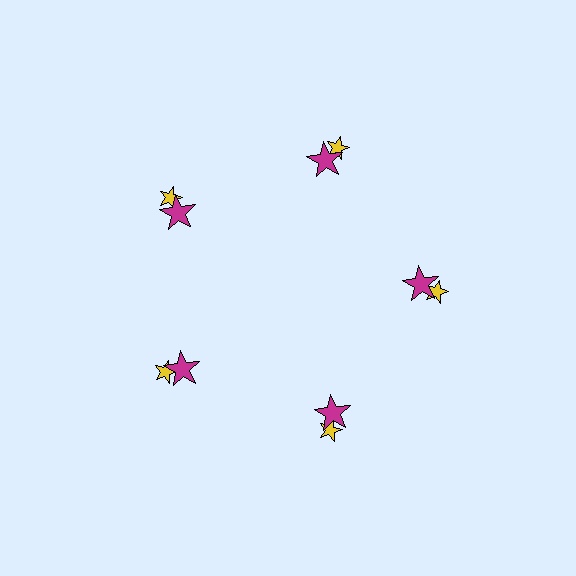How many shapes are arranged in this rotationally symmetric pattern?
There are 10 shapes, arranged in 5 groups of 2.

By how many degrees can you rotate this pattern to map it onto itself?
The pattern maps onto itself every 72 degrees of rotation.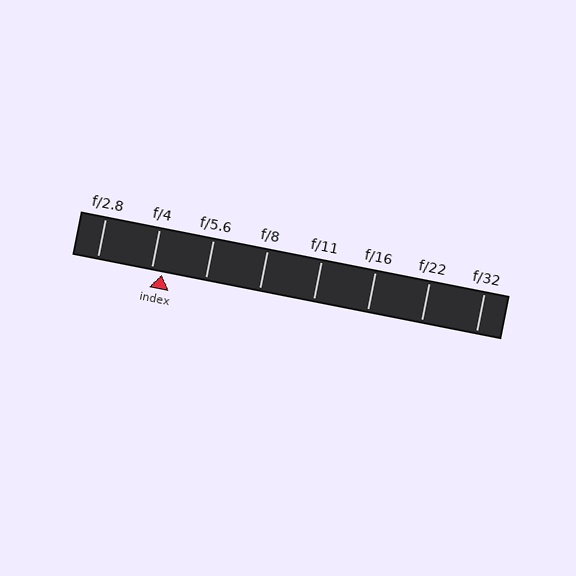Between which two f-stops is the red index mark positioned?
The index mark is between f/4 and f/5.6.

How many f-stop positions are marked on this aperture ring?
There are 8 f-stop positions marked.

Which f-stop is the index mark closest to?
The index mark is closest to f/4.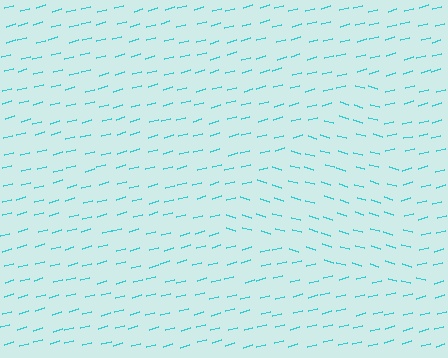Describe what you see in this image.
The image is filled with small cyan line segments. A triangle region in the image has lines oriented differently from the surrounding lines, creating a visible texture boundary.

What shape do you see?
I see a triangle.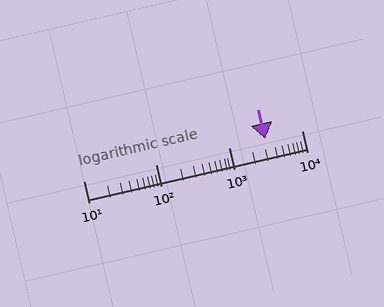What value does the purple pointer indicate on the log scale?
The pointer indicates approximately 3100.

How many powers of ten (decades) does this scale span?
The scale spans 3 decades, from 10 to 10000.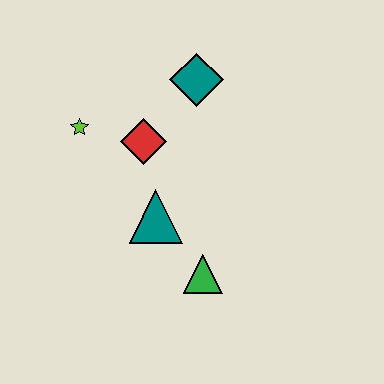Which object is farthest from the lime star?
The green triangle is farthest from the lime star.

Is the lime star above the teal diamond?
No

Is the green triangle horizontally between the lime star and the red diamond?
No